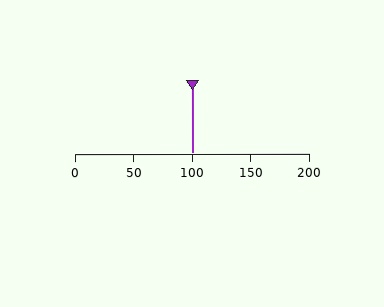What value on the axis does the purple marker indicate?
The marker indicates approximately 100.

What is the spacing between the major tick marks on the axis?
The major ticks are spaced 50 apart.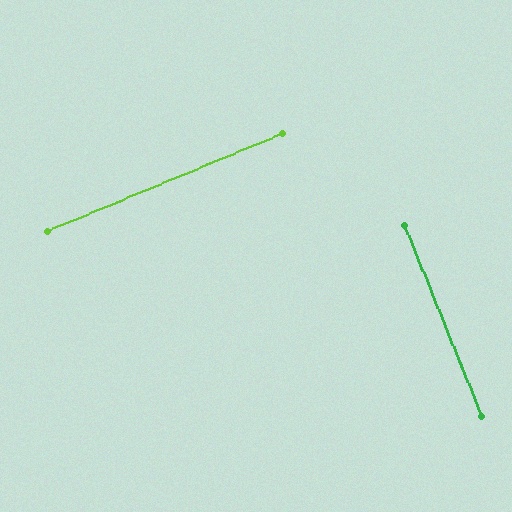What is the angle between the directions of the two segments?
Approximately 89 degrees.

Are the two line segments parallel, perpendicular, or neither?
Perpendicular — they meet at approximately 89°.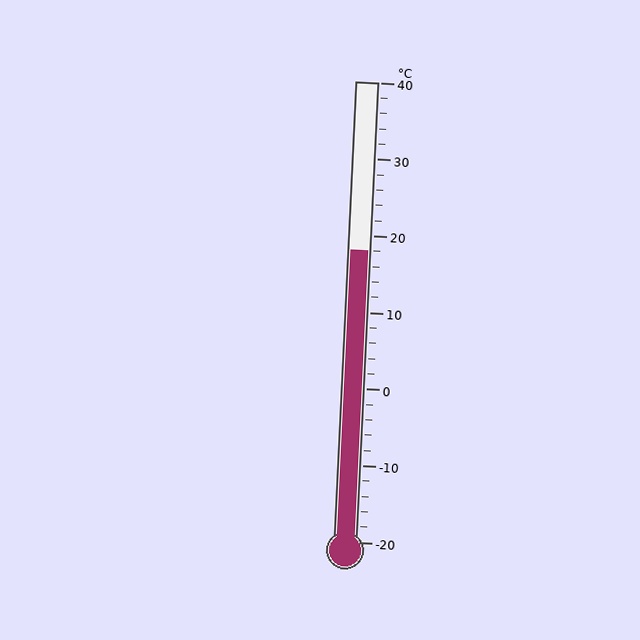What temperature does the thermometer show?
The thermometer shows approximately 18°C.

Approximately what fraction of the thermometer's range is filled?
The thermometer is filled to approximately 65% of its range.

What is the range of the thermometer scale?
The thermometer scale ranges from -20°C to 40°C.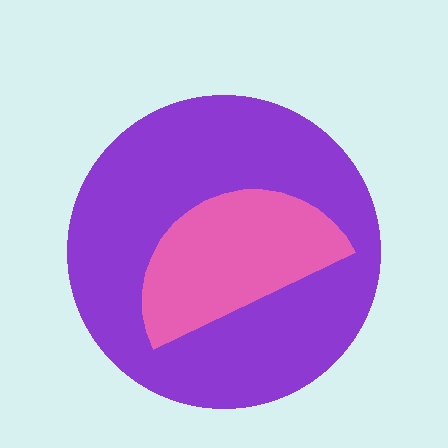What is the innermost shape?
The pink semicircle.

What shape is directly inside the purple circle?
The pink semicircle.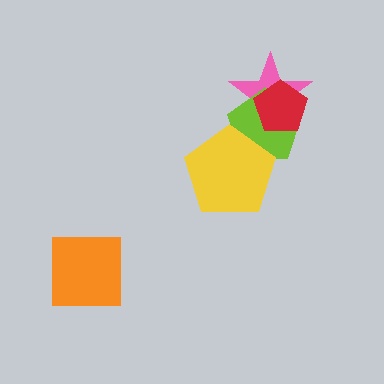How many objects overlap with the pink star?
2 objects overlap with the pink star.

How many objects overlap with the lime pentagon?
3 objects overlap with the lime pentagon.